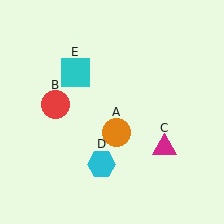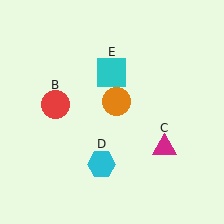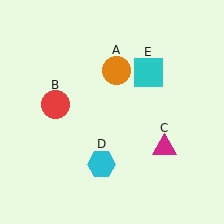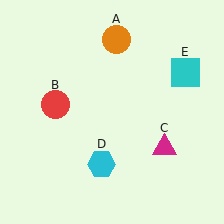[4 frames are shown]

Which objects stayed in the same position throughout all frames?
Red circle (object B) and magenta triangle (object C) and cyan hexagon (object D) remained stationary.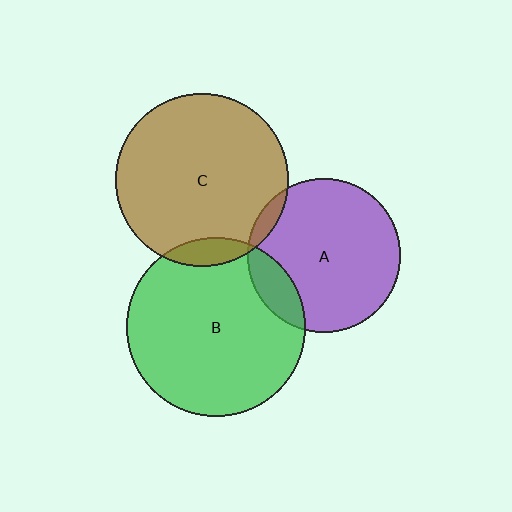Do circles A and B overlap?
Yes.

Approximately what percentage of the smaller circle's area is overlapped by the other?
Approximately 15%.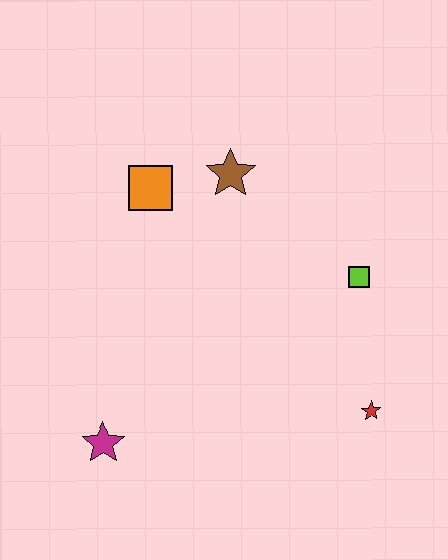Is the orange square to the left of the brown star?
Yes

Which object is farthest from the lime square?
The magenta star is farthest from the lime square.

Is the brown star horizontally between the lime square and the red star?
No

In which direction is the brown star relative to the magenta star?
The brown star is above the magenta star.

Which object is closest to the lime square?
The red star is closest to the lime square.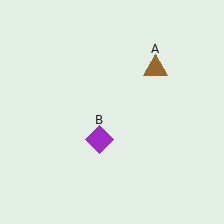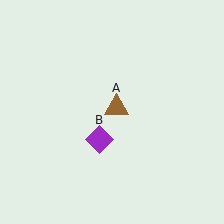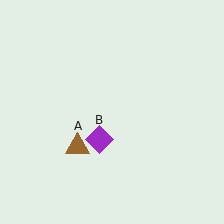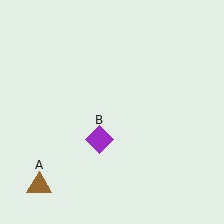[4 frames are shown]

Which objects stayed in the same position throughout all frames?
Purple diamond (object B) remained stationary.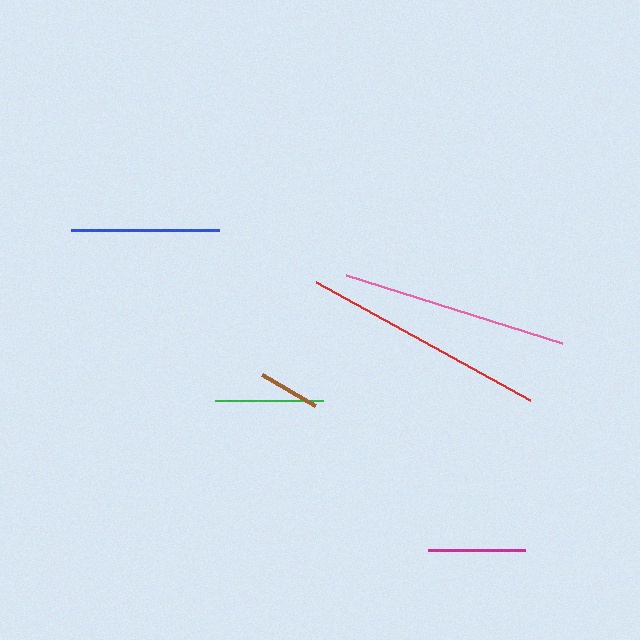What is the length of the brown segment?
The brown segment is approximately 62 pixels long.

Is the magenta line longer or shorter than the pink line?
The pink line is longer than the magenta line.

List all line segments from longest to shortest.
From longest to shortest: red, pink, blue, green, magenta, brown.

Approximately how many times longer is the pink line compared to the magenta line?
The pink line is approximately 2.3 times the length of the magenta line.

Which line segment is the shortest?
The brown line is the shortest at approximately 62 pixels.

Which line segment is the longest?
The red line is the longest at approximately 244 pixels.